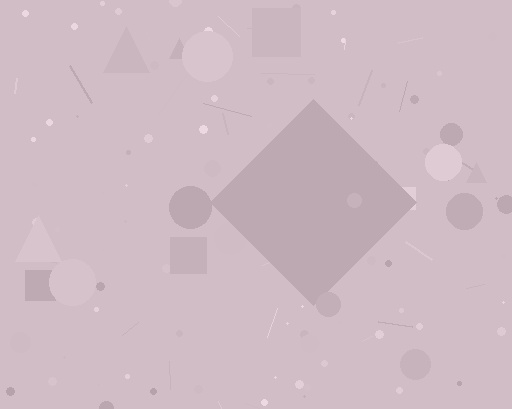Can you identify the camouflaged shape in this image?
The camouflaged shape is a diamond.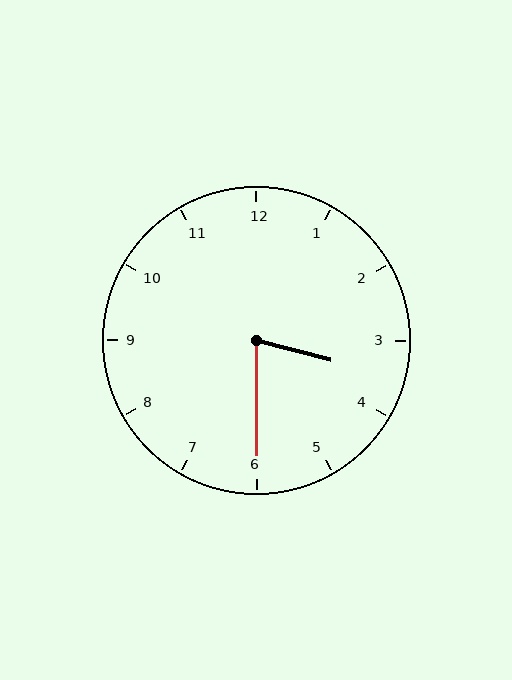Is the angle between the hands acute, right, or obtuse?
It is acute.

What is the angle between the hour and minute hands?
Approximately 75 degrees.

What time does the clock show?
3:30.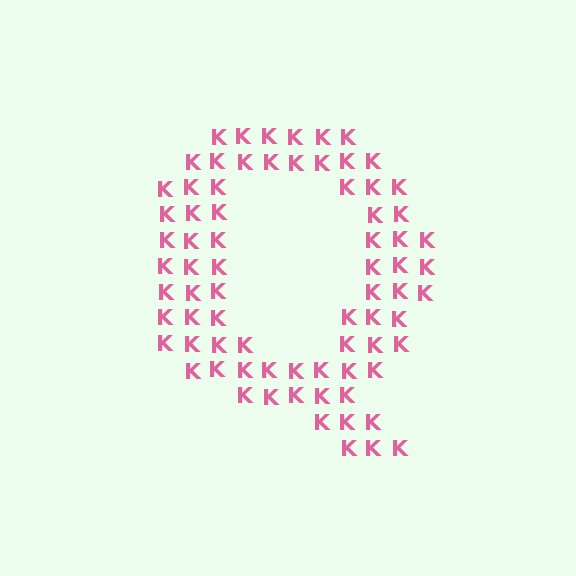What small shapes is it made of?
It is made of small letter K's.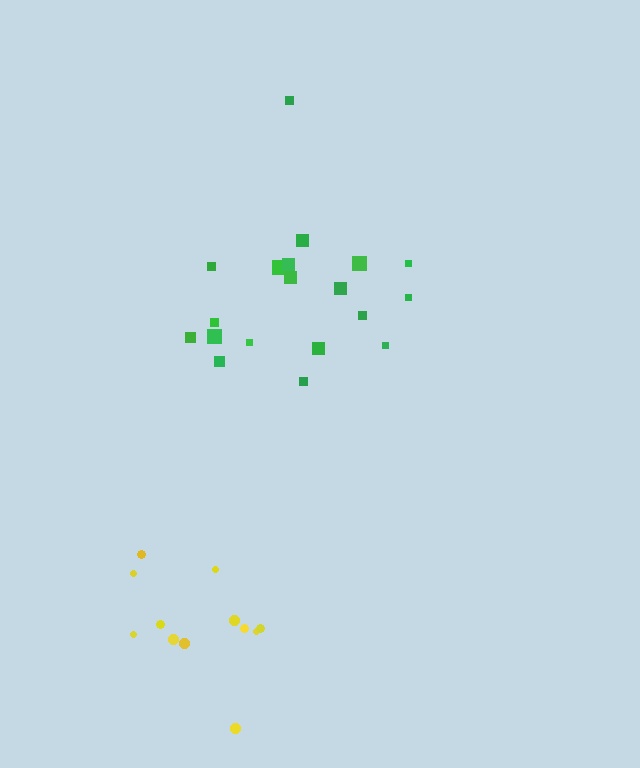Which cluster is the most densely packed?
Yellow.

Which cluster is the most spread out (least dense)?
Green.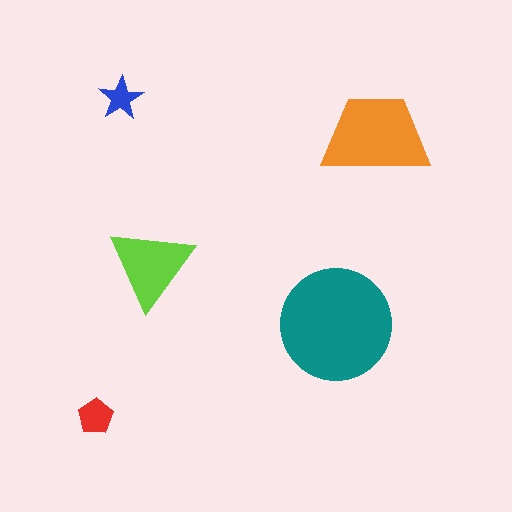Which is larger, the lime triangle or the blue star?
The lime triangle.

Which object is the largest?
The teal circle.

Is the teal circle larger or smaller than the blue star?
Larger.